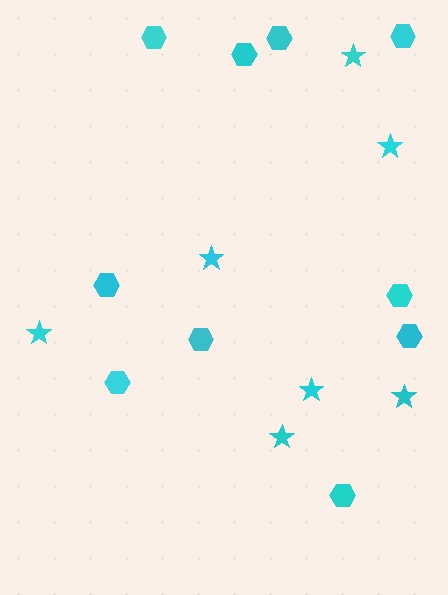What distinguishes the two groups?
There are 2 groups: one group of hexagons (10) and one group of stars (7).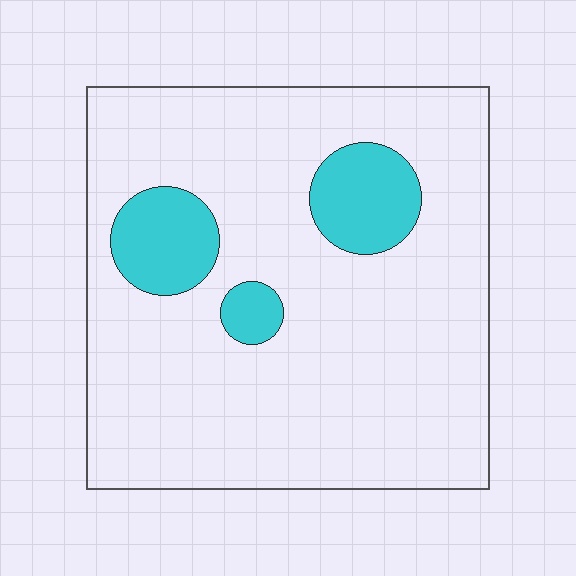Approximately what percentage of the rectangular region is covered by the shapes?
Approximately 15%.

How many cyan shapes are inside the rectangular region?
3.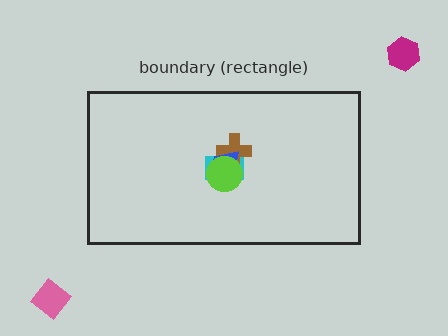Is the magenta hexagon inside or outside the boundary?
Outside.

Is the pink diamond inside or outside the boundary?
Outside.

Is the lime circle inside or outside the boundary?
Inside.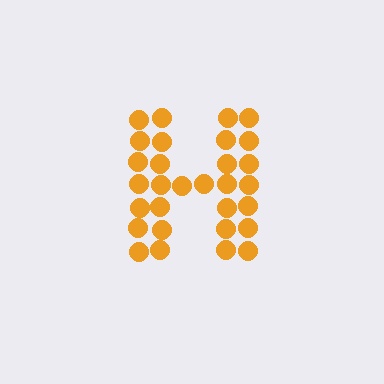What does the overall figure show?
The overall figure shows the letter H.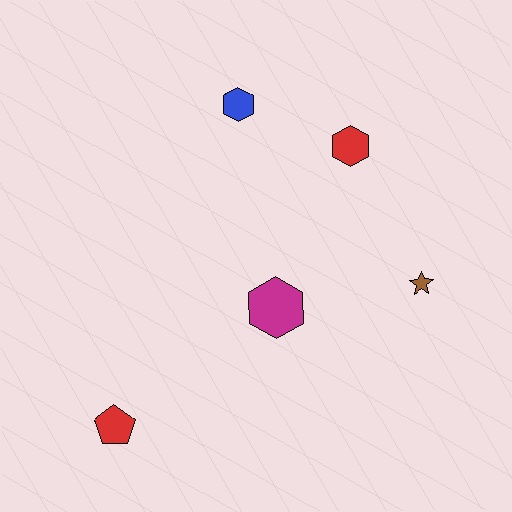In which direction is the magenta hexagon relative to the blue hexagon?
The magenta hexagon is below the blue hexagon.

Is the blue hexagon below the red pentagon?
No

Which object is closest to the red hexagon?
The blue hexagon is closest to the red hexagon.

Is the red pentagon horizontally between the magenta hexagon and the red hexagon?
No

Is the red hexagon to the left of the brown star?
Yes